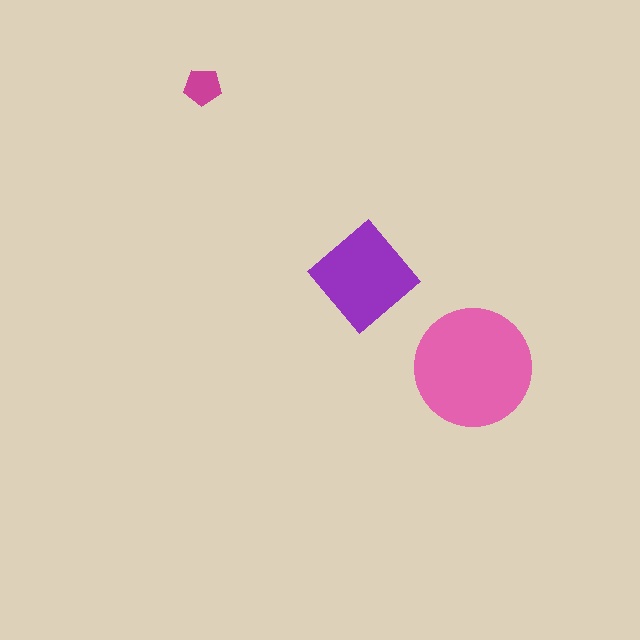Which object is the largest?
The pink circle.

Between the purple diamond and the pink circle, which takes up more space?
The pink circle.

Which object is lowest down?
The pink circle is bottommost.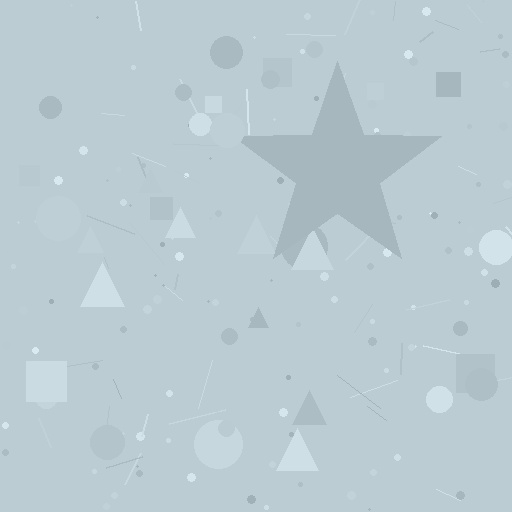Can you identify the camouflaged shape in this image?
The camouflaged shape is a star.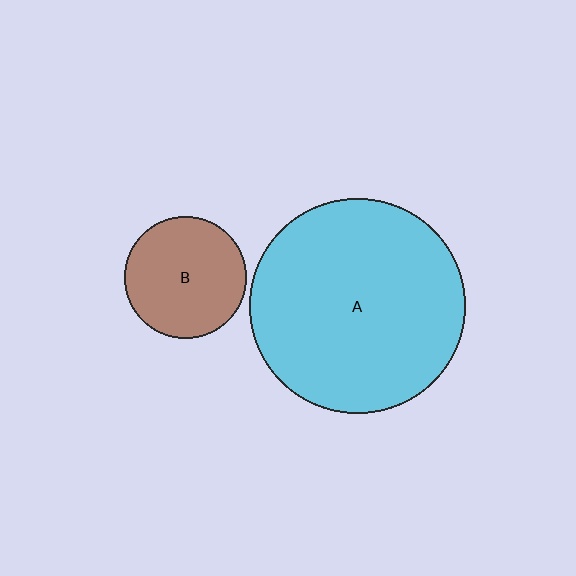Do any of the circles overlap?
No, none of the circles overlap.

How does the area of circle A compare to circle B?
Approximately 3.1 times.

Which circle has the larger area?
Circle A (cyan).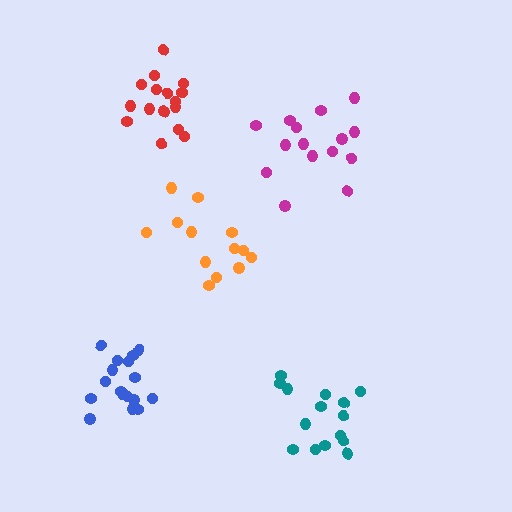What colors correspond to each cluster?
The clusters are colored: red, orange, teal, magenta, blue.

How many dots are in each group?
Group 1: 17 dots, Group 2: 13 dots, Group 3: 15 dots, Group 4: 15 dots, Group 5: 18 dots (78 total).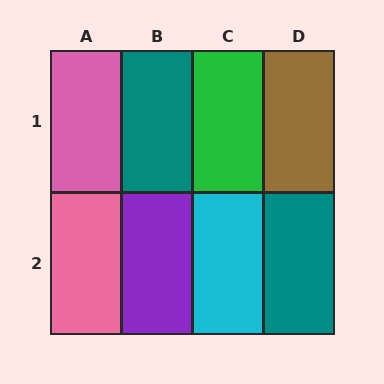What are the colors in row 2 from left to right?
Pink, purple, cyan, teal.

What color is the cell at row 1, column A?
Pink.